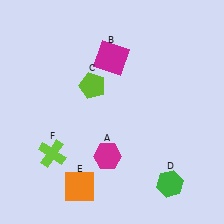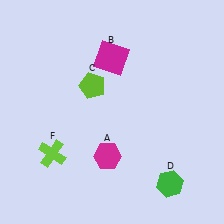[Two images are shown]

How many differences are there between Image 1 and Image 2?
There is 1 difference between the two images.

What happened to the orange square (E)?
The orange square (E) was removed in Image 2. It was in the bottom-left area of Image 1.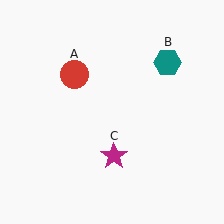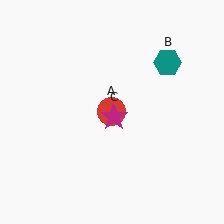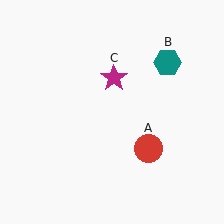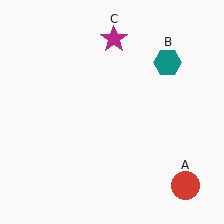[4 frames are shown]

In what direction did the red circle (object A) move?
The red circle (object A) moved down and to the right.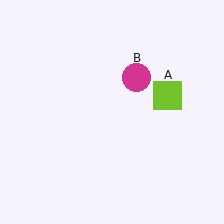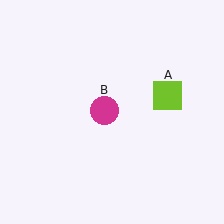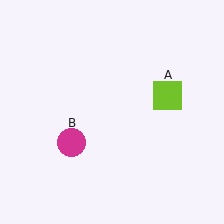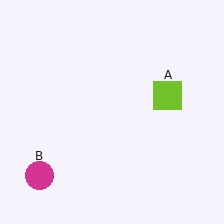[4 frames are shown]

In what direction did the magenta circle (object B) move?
The magenta circle (object B) moved down and to the left.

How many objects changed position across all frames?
1 object changed position: magenta circle (object B).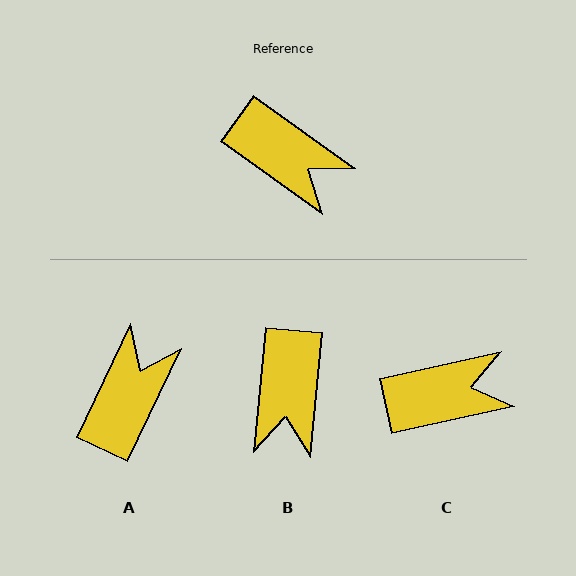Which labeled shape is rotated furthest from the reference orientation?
A, about 100 degrees away.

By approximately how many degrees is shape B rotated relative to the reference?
Approximately 60 degrees clockwise.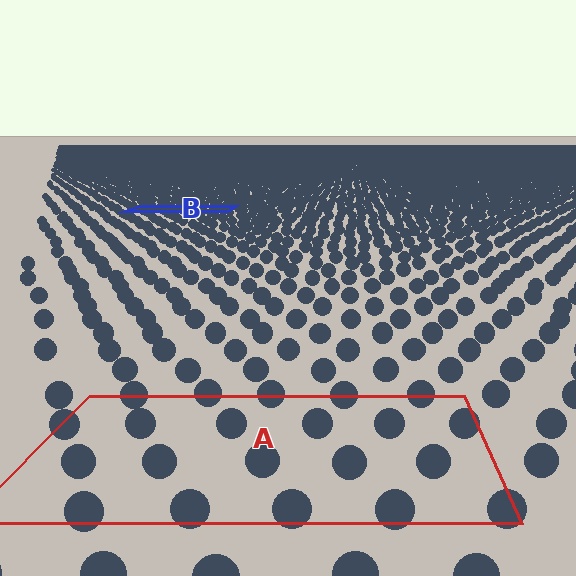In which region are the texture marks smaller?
The texture marks are smaller in region B, because it is farther away.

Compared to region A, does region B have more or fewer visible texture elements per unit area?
Region B has more texture elements per unit area — they are packed more densely because it is farther away.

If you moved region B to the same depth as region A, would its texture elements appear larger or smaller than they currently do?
They would appear larger. At a closer depth, the same texture elements are projected at a bigger on-screen size.